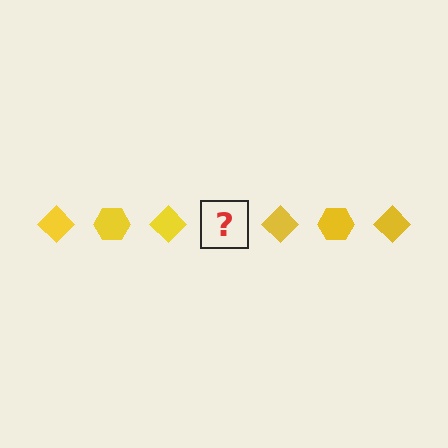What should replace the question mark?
The question mark should be replaced with a yellow hexagon.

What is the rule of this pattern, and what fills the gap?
The rule is that the pattern cycles through diamond, hexagon shapes in yellow. The gap should be filled with a yellow hexagon.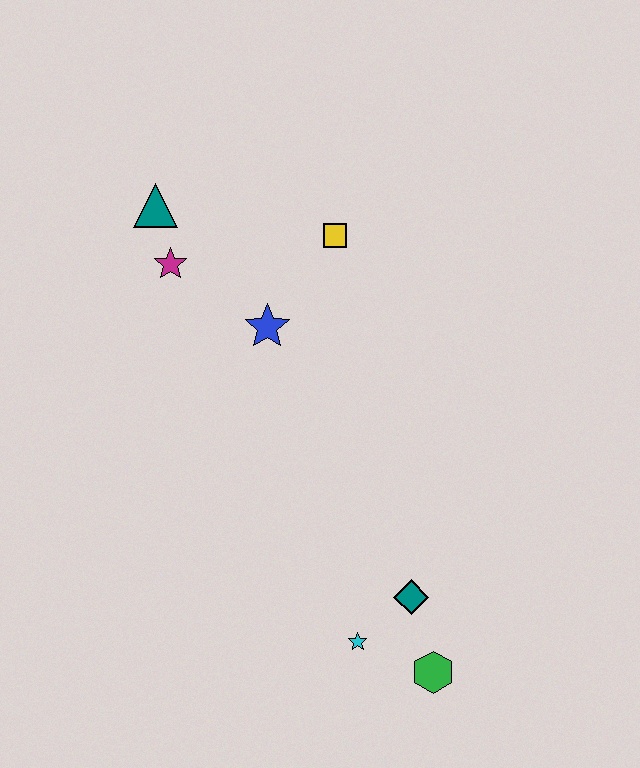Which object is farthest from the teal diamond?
The teal triangle is farthest from the teal diamond.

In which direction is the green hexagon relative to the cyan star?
The green hexagon is to the right of the cyan star.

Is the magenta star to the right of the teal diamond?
No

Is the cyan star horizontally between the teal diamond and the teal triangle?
Yes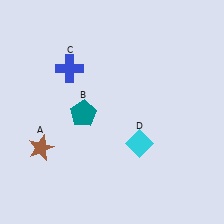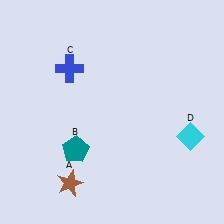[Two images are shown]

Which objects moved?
The objects that moved are: the brown star (A), the teal pentagon (B), the cyan diamond (D).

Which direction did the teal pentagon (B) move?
The teal pentagon (B) moved down.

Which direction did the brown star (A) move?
The brown star (A) moved down.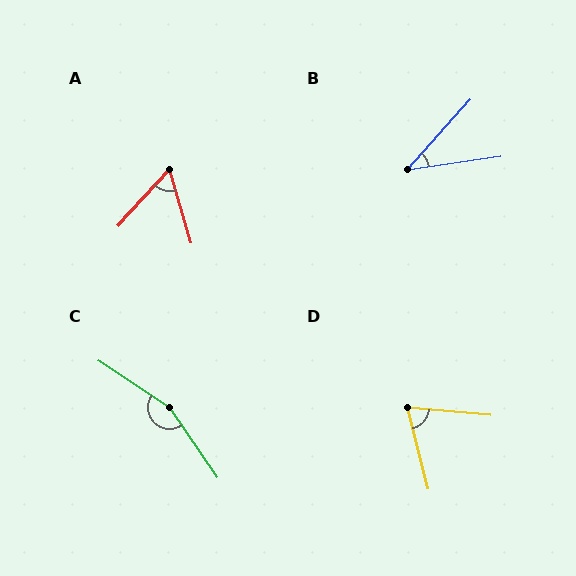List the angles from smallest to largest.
B (40°), A (58°), D (71°), C (158°).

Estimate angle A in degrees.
Approximately 58 degrees.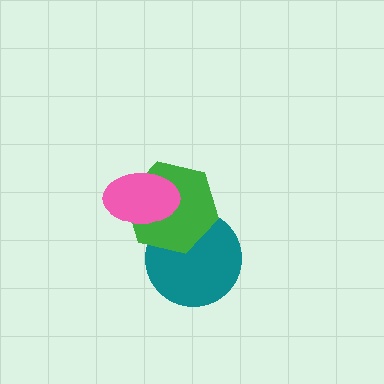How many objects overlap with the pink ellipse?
1 object overlaps with the pink ellipse.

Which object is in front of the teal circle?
The green hexagon is in front of the teal circle.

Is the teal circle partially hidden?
Yes, it is partially covered by another shape.